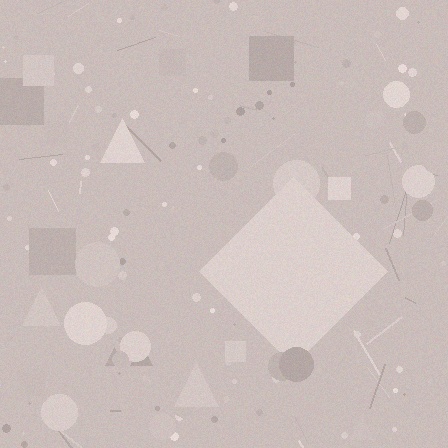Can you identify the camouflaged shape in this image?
The camouflaged shape is a diamond.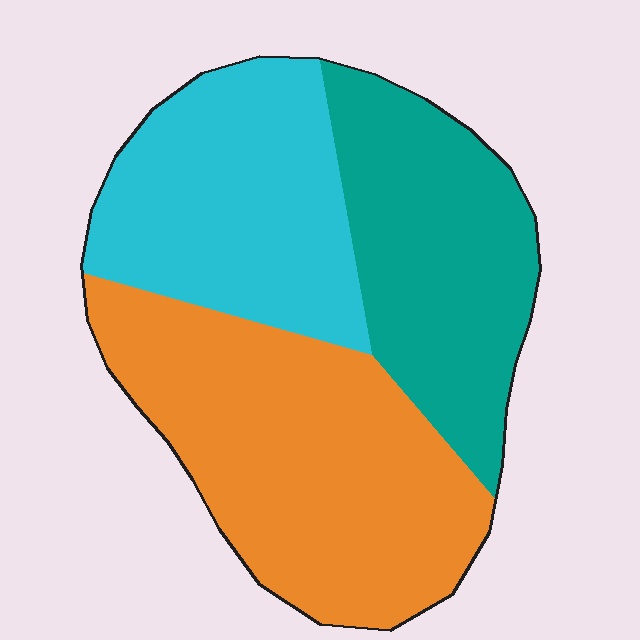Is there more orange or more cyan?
Orange.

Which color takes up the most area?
Orange, at roughly 40%.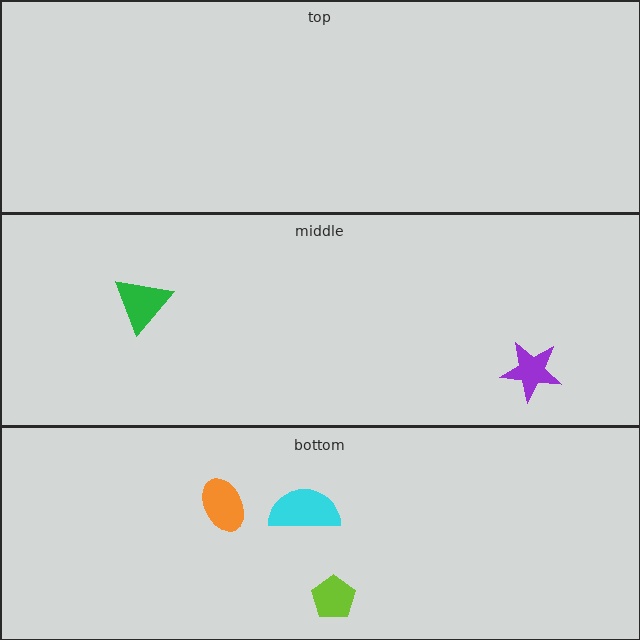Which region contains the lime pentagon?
The bottom region.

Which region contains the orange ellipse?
The bottom region.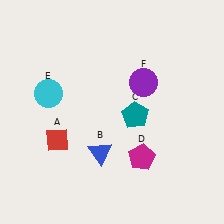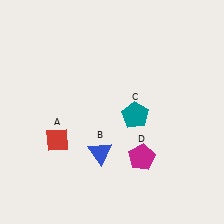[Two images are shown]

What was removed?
The purple circle (F), the cyan circle (E) were removed in Image 2.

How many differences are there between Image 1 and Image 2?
There are 2 differences between the two images.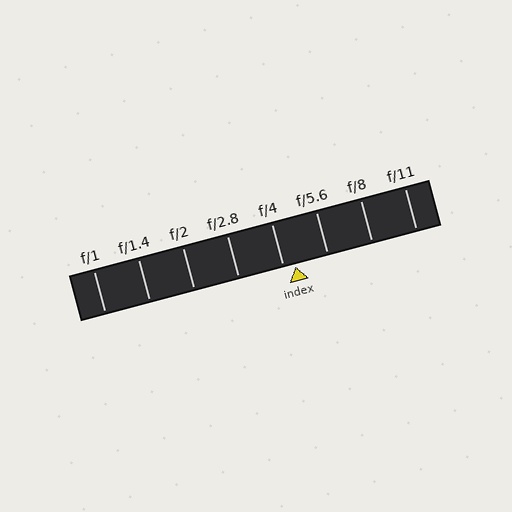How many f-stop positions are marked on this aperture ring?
There are 8 f-stop positions marked.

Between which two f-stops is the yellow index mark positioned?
The index mark is between f/4 and f/5.6.